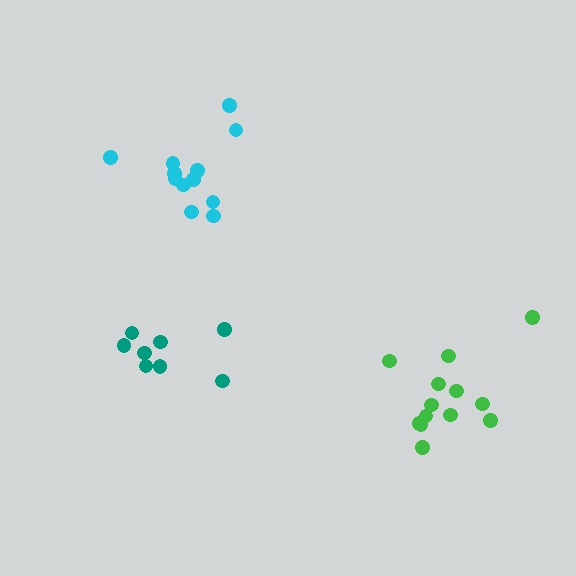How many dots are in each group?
Group 1: 8 dots, Group 2: 13 dots, Group 3: 12 dots (33 total).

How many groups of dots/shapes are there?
There are 3 groups.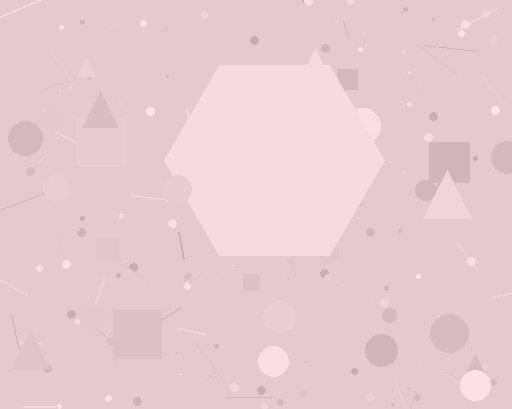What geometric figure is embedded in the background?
A hexagon is embedded in the background.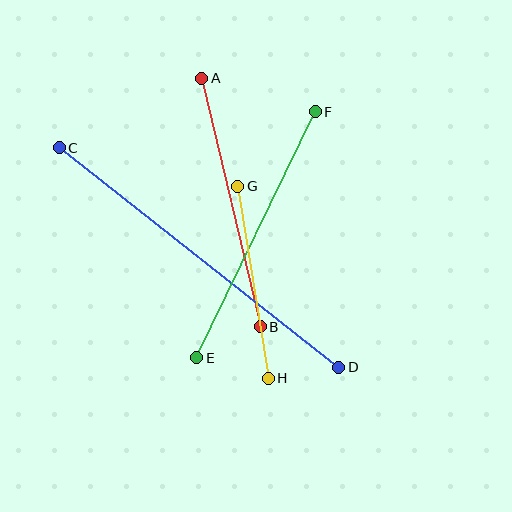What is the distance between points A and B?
The distance is approximately 255 pixels.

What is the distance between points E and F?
The distance is approximately 273 pixels.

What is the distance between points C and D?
The distance is approximately 356 pixels.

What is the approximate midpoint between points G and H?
The midpoint is at approximately (253, 282) pixels.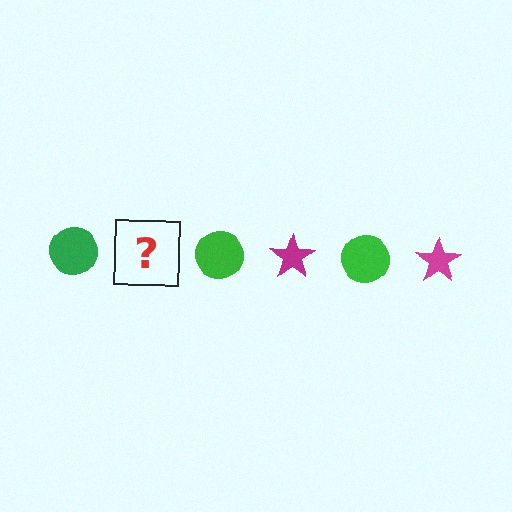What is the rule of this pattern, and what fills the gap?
The rule is that the pattern alternates between green circle and magenta star. The gap should be filled with a magenta star.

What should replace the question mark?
The question mark should be replaced with a magenta star.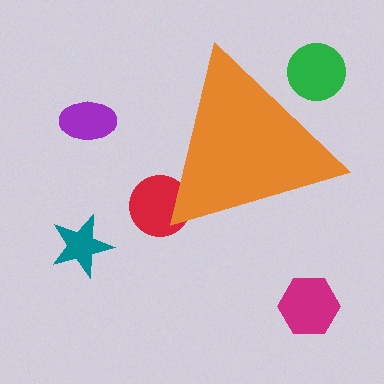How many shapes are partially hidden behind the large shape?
2 shapes are partially hidden.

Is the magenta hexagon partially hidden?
No, the magenta hexagon is fully visible.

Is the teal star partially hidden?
No, the teal star is fully visible.